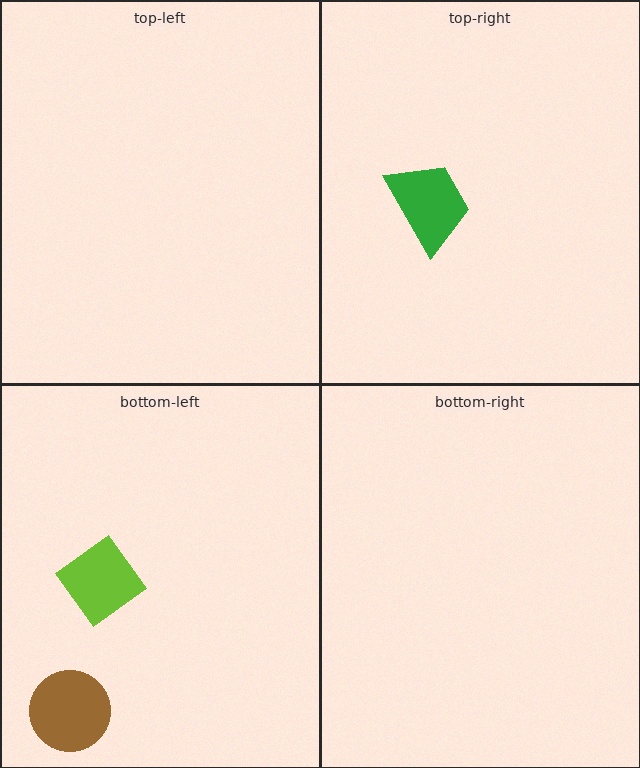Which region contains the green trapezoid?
The top-right region.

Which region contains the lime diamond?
The bottom-left region.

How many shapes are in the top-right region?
1.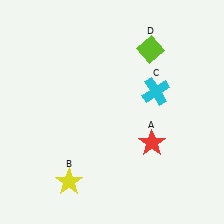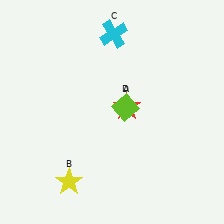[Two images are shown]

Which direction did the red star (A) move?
The red star (A) moved up.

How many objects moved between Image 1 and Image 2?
3 objects moved between the two images.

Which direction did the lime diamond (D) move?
The lime diamond (D) moved down.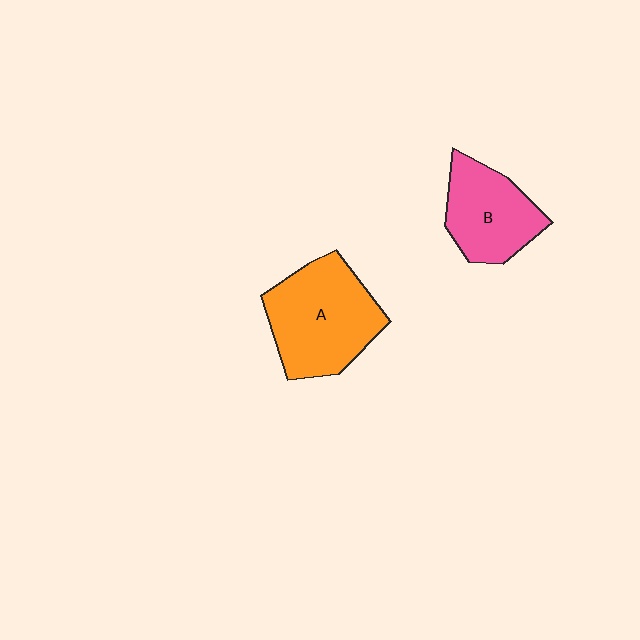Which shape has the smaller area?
Shape B (pink).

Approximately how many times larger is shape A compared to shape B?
Approximately 1.4 times.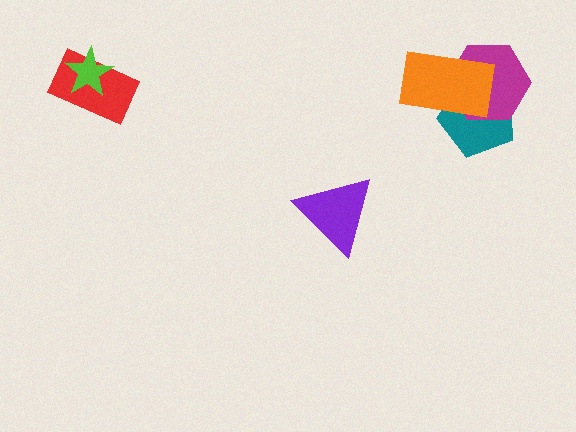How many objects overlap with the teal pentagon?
2 objects overlap with the teal pentagon.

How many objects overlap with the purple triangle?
0 objects overlap with the purple triangle.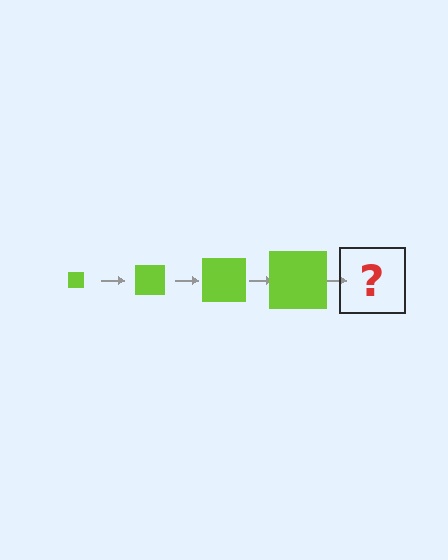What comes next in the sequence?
The next element should be a lime square, larger than the previous one.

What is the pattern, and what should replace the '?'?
The pattern is that the square gets progressively larger each step. The '?' should be a lime square, larger than the previous one.